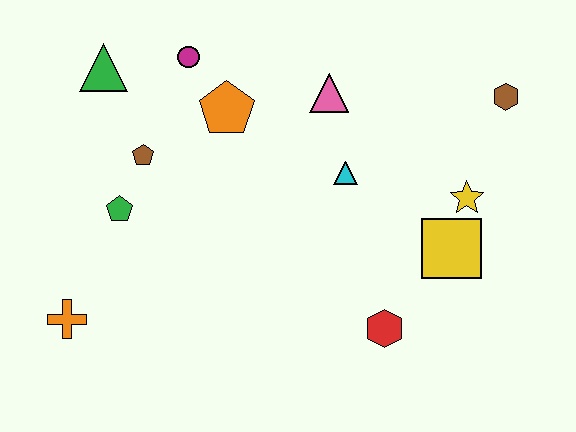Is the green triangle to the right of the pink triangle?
No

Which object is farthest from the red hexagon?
The green triangle is farthest from the red hexagon.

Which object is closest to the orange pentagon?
The magenta circle is closest to the orange pentagon.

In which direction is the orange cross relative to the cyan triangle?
The orange cross is to the left of the cyan triangle.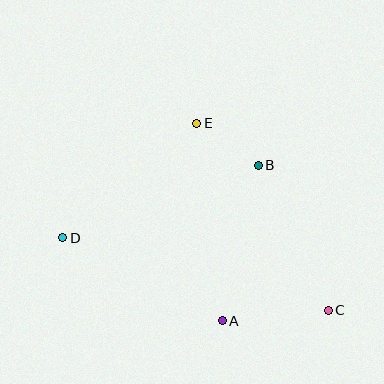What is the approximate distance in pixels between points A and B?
The distance between A and B is approximately 160 pixels.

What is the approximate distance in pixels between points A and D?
The distance between A and D is approximately 180 pixels.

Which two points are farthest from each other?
Points C and D are farthest from each other.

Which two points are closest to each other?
Points B and E are closest to each other.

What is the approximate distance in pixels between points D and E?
The distance between D and E is approximately 176 pixels.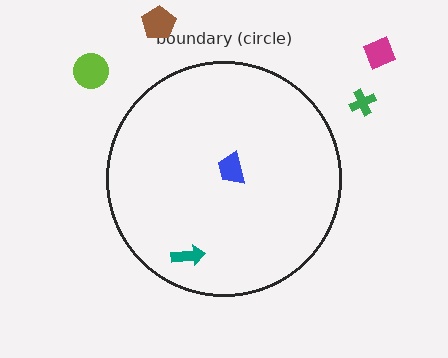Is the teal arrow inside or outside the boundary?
Inside.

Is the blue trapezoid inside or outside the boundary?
Inside.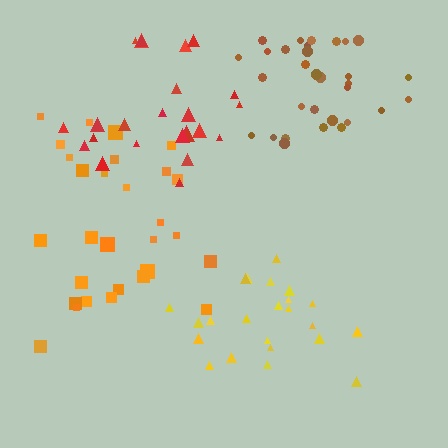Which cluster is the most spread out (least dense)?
Orange.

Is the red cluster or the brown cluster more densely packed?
Brown.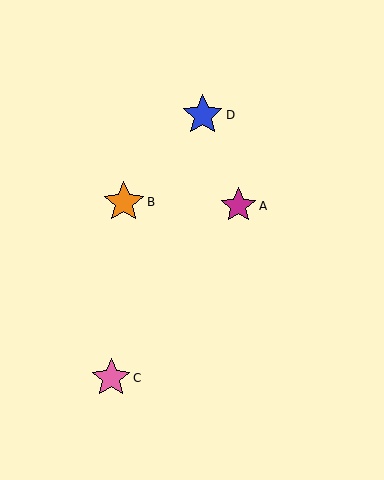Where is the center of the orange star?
The center of the orange star is at (124, 202).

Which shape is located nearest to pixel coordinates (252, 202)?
The magenta star (labeled A) at (238, 206) is nearest to that location.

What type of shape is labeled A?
Shape A is a magenta star.